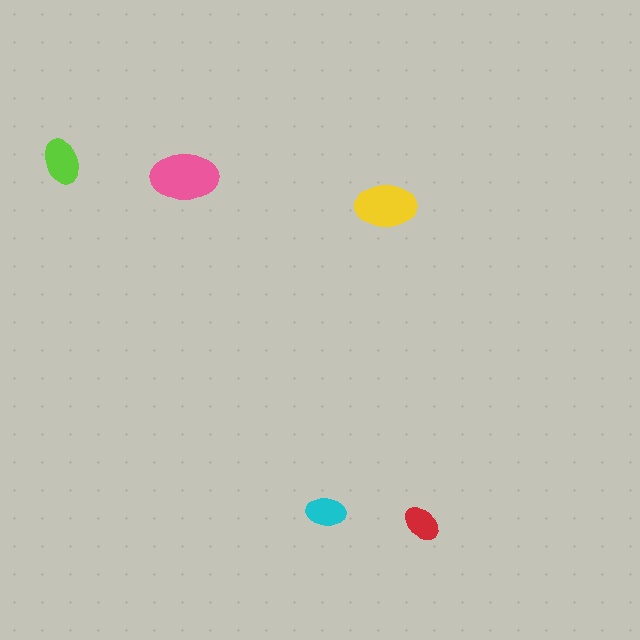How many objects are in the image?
There are 5 objects in the image.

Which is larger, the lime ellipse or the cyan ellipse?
The lime one.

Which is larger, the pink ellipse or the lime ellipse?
The pink one.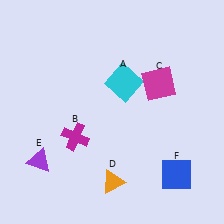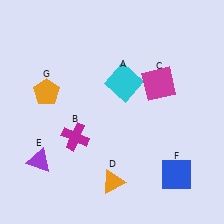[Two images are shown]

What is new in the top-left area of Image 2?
An orange pentagon (G) was added in the top-left area of Image 2.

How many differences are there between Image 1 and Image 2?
There is 1 difference between the two images.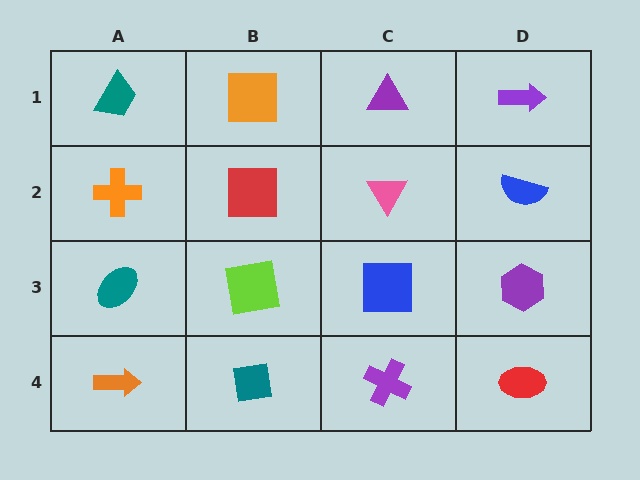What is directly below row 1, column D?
A blue semicircle.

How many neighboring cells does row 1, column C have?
3.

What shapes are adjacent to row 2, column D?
A purple arrow (row 1, column D), a purple hexagon (row 3, column D), a pink triangle (row 2, column C).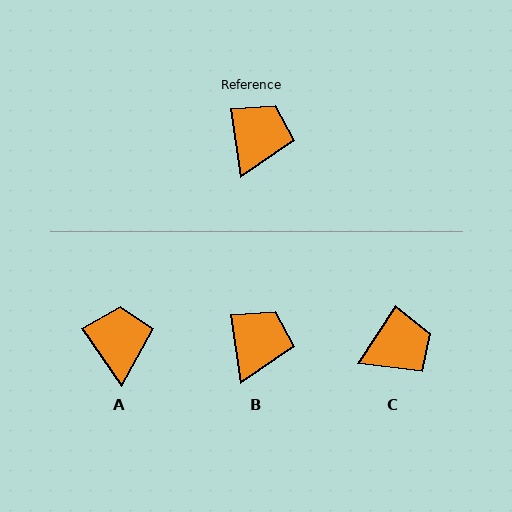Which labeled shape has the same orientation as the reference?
B.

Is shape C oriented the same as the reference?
No, it is off by about 41 degrees.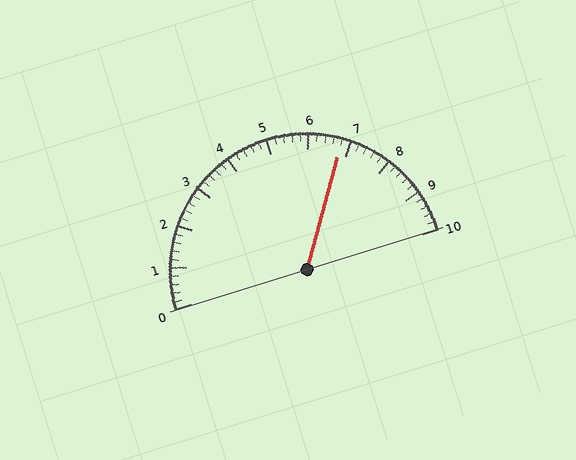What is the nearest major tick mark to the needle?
The nearest major tick mark is 7.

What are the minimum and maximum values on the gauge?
The gauge ranges from 0 to 10.